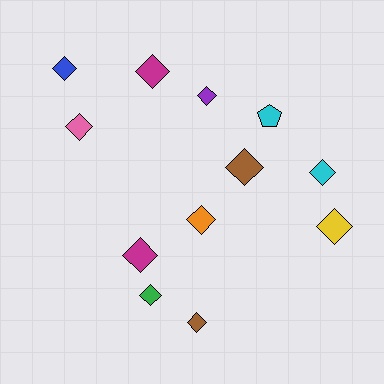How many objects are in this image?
There are 12 objects.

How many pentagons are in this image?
There is 1 pentagon.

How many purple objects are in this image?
There is 1 purple object.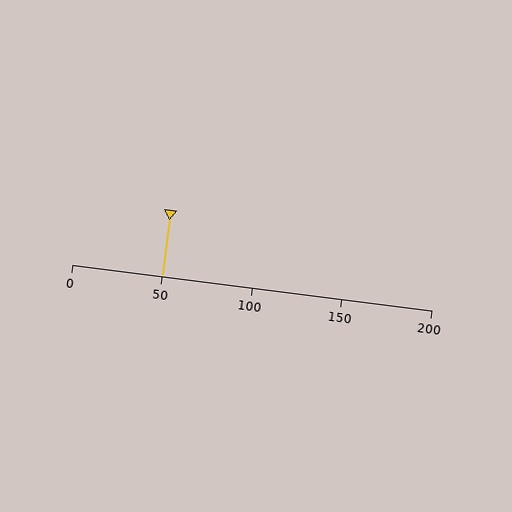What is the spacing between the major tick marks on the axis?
The major ticks are spaced 50 apart.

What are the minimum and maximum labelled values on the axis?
The axis runs from 0 to 200.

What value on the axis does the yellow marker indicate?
The marker indicates approximately 50.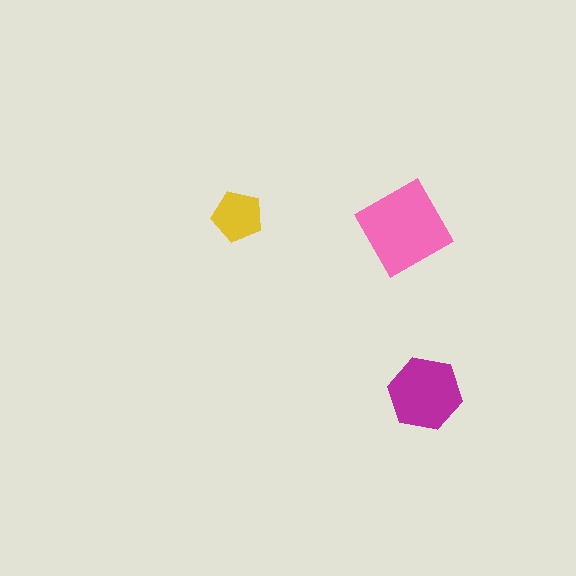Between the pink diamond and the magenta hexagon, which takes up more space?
The pink diamond.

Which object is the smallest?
The yellow pentagon.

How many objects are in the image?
There are 3 objects in the image.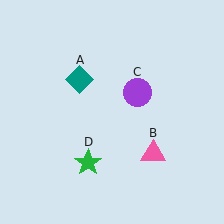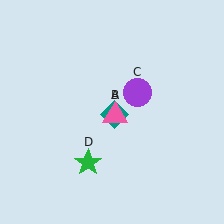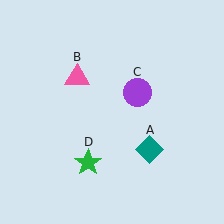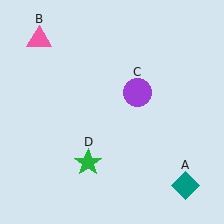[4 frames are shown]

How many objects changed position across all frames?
2 objects changed position: teal diamond (object A), pink triangle (object B).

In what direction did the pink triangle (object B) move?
The pink triangle (object B) moved up and to the left.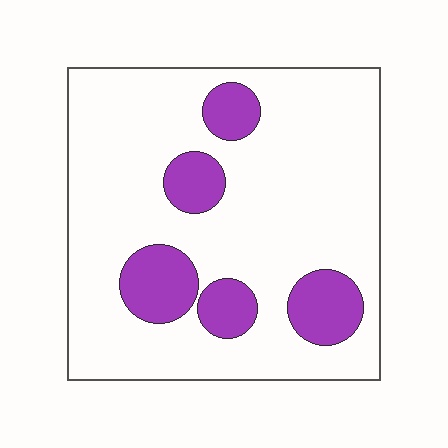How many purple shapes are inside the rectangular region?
5.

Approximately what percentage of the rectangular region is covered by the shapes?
Approximately 20%.